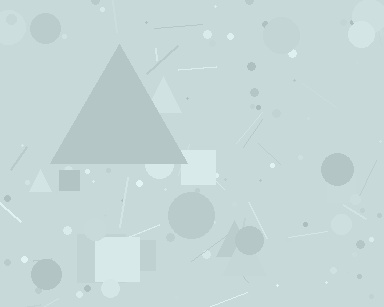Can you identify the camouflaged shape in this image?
The camouflaged shape is a triangle.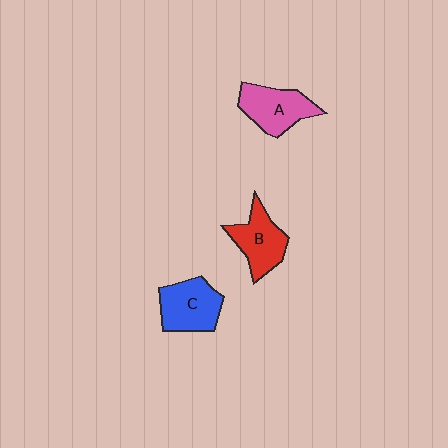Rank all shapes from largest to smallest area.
From largest to smallest: C (blue), A (pink), B (red).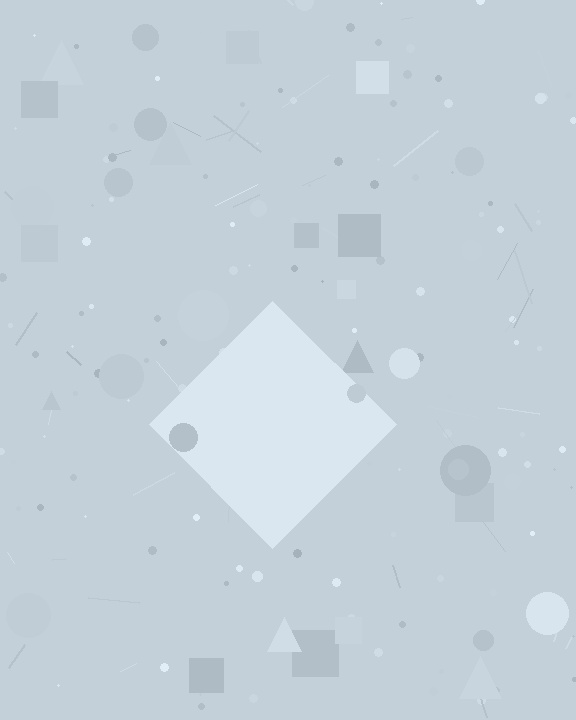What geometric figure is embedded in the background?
A diamond is embedded in the background.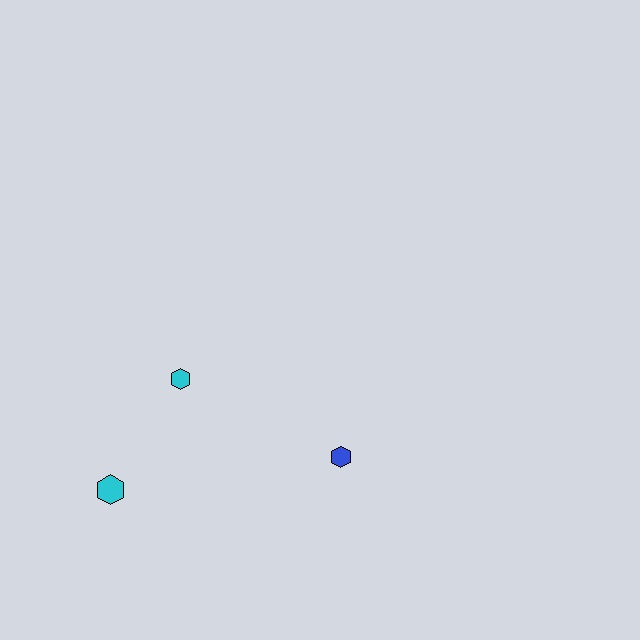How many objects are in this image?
There are 3 objects.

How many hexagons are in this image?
There are 3 hexagons.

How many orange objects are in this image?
There are no orange objects.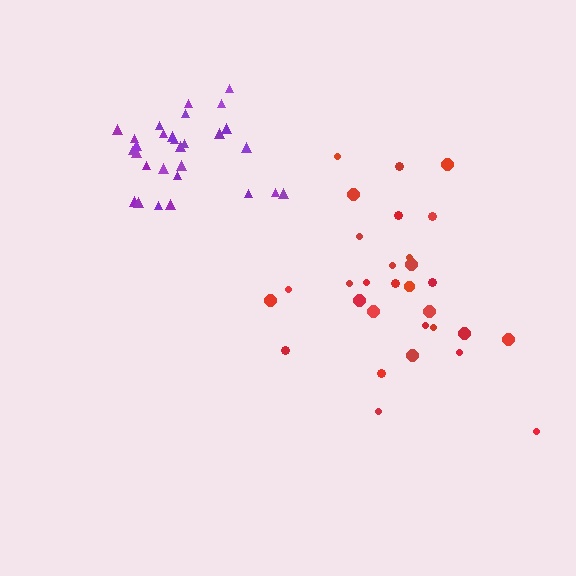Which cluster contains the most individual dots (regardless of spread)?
Red (30).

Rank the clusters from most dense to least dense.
purple, red.